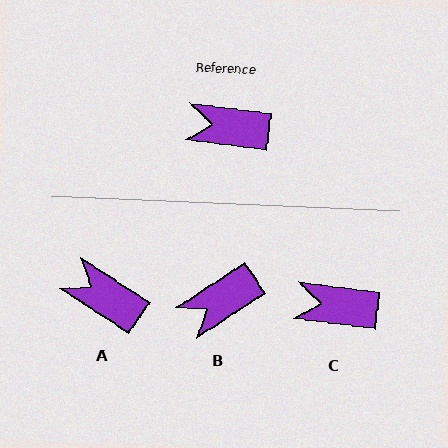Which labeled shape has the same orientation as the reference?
C.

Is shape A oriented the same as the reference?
No, it is off by about 26 degrees.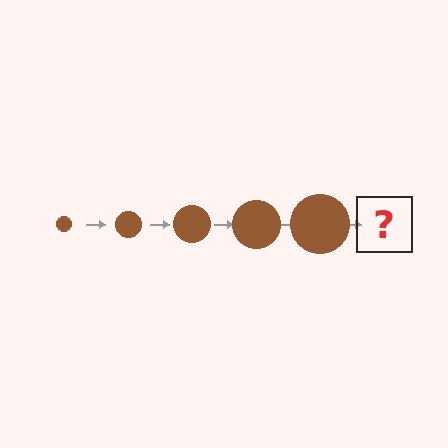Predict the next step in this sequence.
The next step is a brown circle, larger than the previous one.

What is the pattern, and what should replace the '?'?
The pattern is that the circle gets progressively larger each step. The '?' should be a brown circle, larger than the previous one.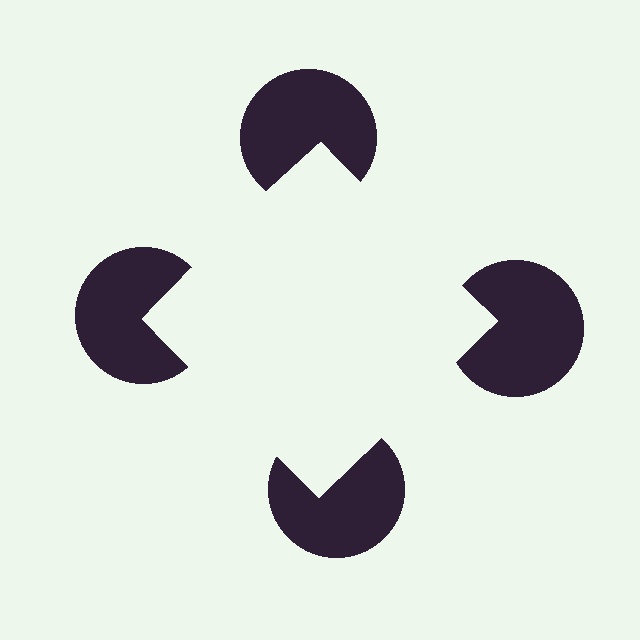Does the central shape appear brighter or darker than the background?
It typically appears slightly brighter than the background, even though no actual brightness change is drawn.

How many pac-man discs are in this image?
There are 4 — one at each vertex of the illusory square.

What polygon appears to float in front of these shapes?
An illusory square — its edges are inferred from the aligned wedge cuts in the pac-man discs, not physically drawn.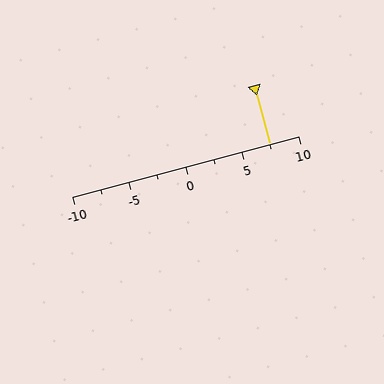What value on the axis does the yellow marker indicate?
The marker indicates approximately 7.5.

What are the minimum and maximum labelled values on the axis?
The axis runs from -10 to 10.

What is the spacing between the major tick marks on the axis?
The major ticks are spaced 5 apart.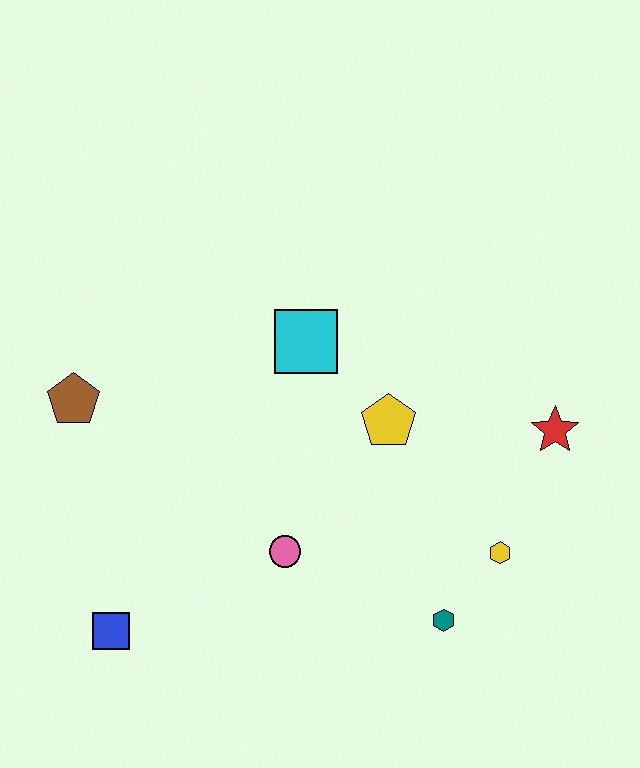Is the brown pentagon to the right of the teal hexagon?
No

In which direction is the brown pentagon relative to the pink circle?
The brown pentagon is to the left of the pink circle.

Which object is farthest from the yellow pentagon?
The blue square is farthest from the yellow pentagon.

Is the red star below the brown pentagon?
Yes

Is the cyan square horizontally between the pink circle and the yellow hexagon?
Yes